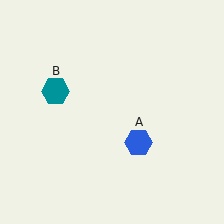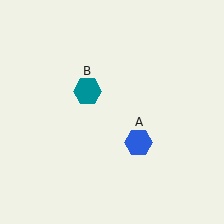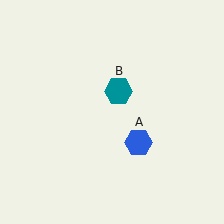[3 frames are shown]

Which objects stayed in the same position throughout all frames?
Blue hexagon (object A) remained stationary.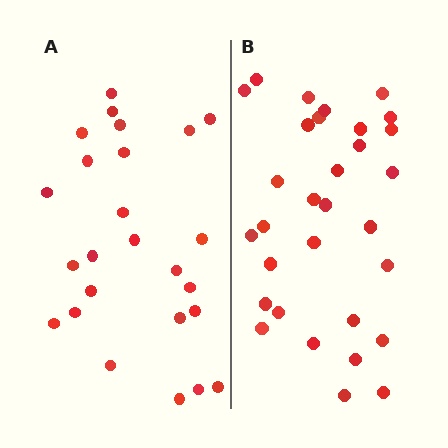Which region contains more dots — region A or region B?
Region B (the right region) has more dots.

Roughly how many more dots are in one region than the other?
Region B has about 6 more dots than region A.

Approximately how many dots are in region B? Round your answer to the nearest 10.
About 30 dots. (The exact count is 31, which rounds to 30.)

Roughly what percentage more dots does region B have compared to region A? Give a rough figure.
About 25% more.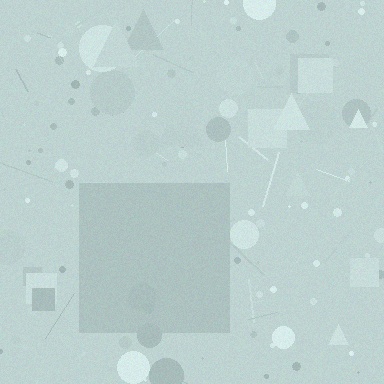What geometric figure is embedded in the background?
A square is embedded in the background.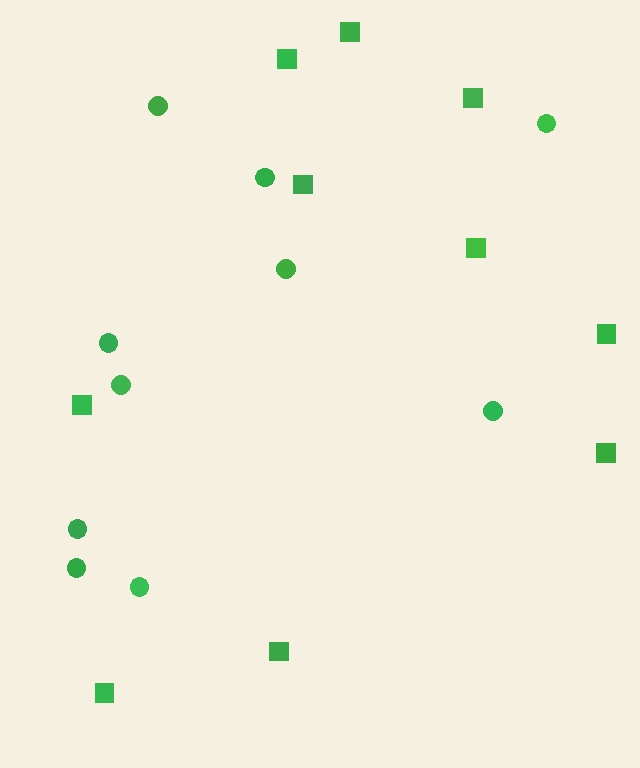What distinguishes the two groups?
There are 2 groups: one group of squares (10) and one group of circles (10).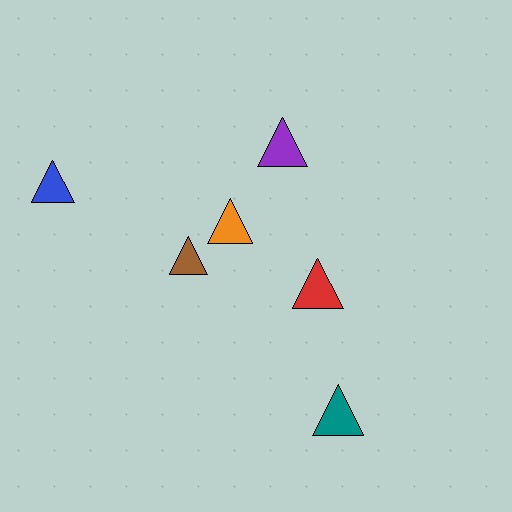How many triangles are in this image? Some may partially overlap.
There are 6 triangles.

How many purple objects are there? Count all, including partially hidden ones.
There is 1 purple object.